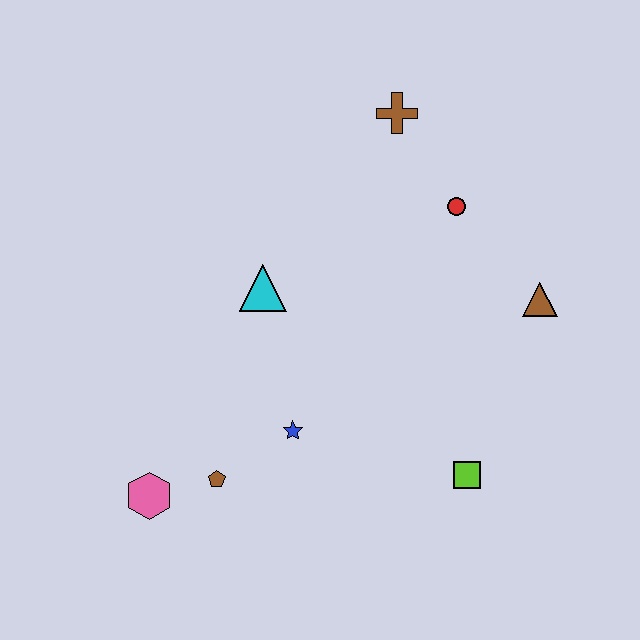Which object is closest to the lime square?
The blue star is closest to the lime square.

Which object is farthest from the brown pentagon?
The brown cross is farthest from the brown pentagon.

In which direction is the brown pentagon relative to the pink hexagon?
The brown pentagon is to the right of the pink hexagon.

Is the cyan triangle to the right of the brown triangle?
No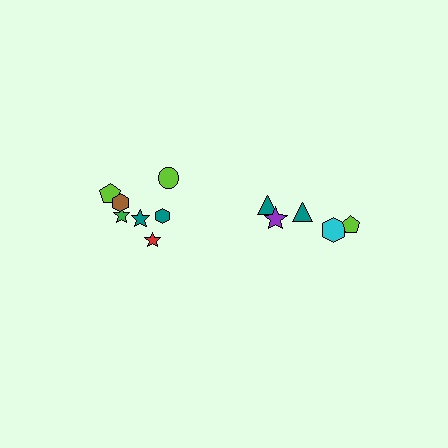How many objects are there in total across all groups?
There are 12 objects.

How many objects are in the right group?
There are 5 objects.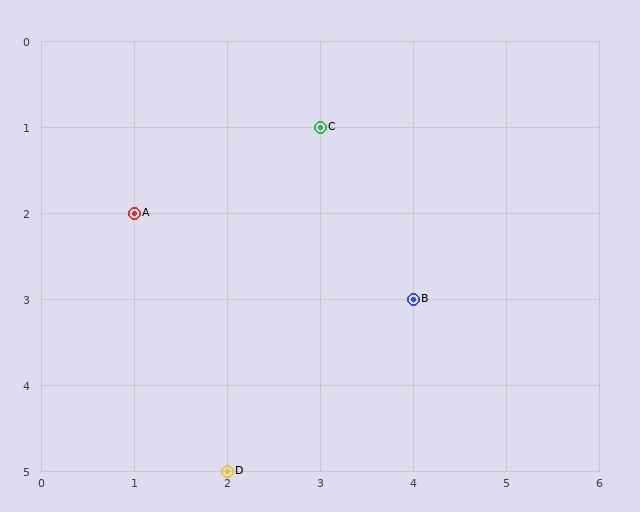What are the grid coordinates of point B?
Point B is at grid coordinates (4, 3).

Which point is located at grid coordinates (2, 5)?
Point D is at (2, 5).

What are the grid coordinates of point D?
Point D is at grid coordinates (2, 5).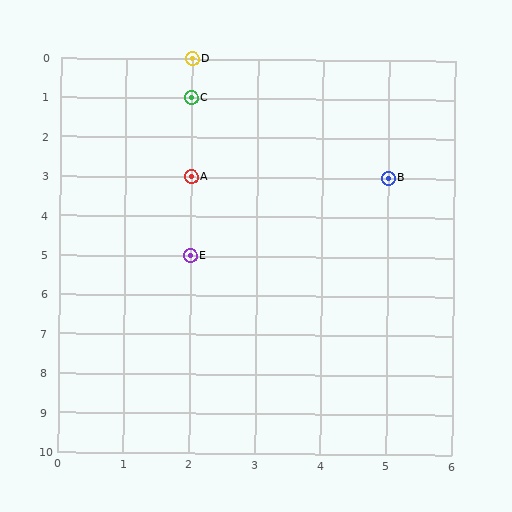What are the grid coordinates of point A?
Point A is at grid coordinates (2, 3).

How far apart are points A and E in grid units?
Points A and E are 2 rows apart.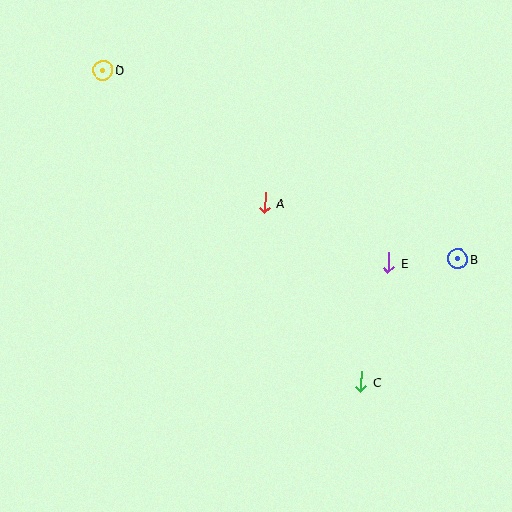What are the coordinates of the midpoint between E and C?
The midpoint between E and C is at (375, 322).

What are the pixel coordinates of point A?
Point A is at (265, 203).